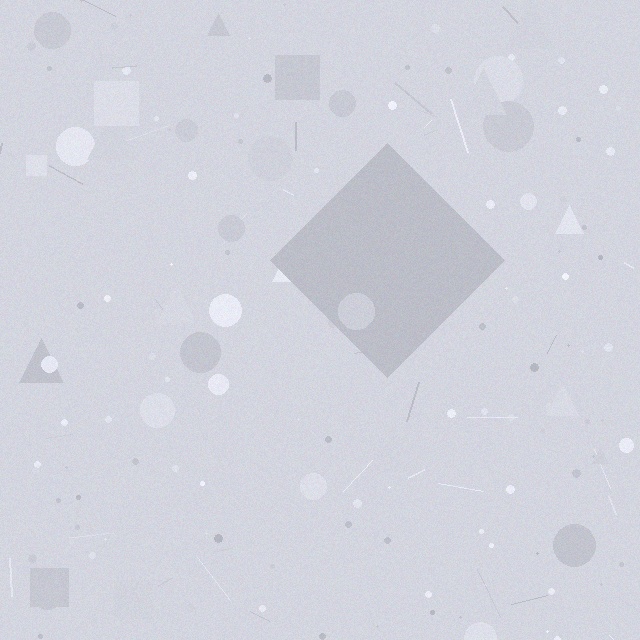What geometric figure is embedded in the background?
A diamond is embedded in the background.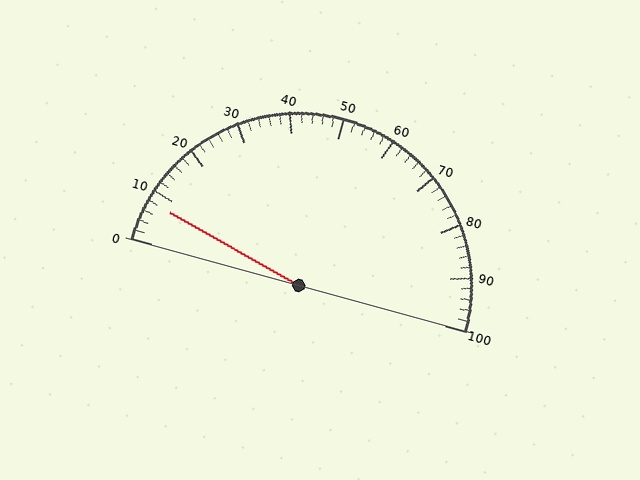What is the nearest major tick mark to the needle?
The nearest major tick mark is 10.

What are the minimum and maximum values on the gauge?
The gauge ranges from 0 to 100.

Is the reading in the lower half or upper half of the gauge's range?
The reading is in the lower half of the range (0 to 100).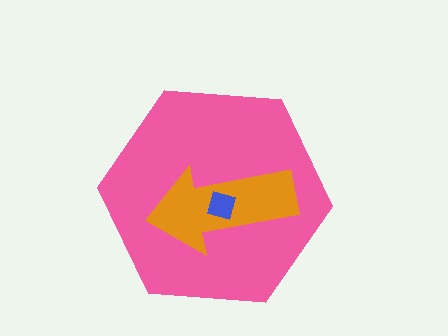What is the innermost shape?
The blue diamond.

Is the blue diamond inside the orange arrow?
Yes.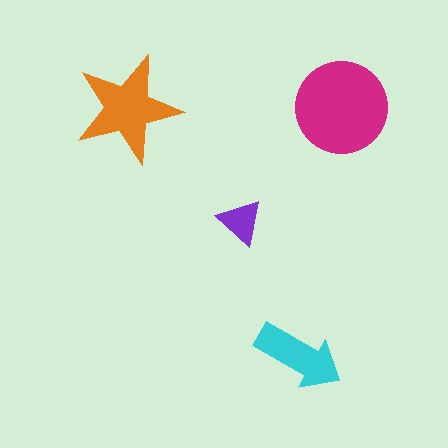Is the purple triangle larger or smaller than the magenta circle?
Smaller.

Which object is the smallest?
The purple triangle.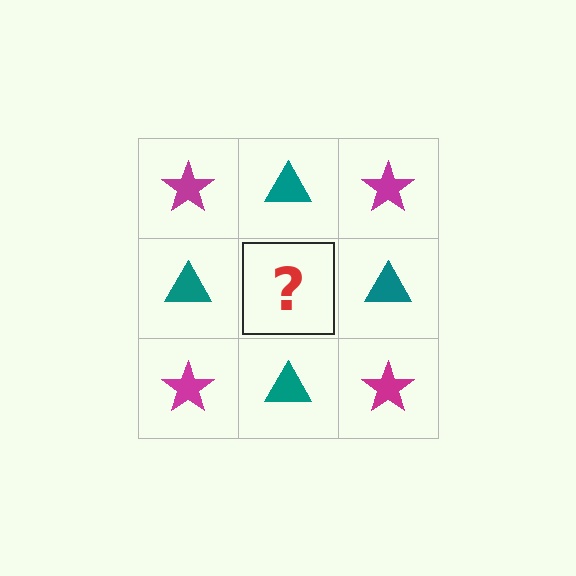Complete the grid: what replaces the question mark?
The question mark should be replaced with a magenta star.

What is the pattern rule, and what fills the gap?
The rule is that it alternates magenta star and teal triangle in a checkerboard pattern. The gap should be filled with a magenta star.